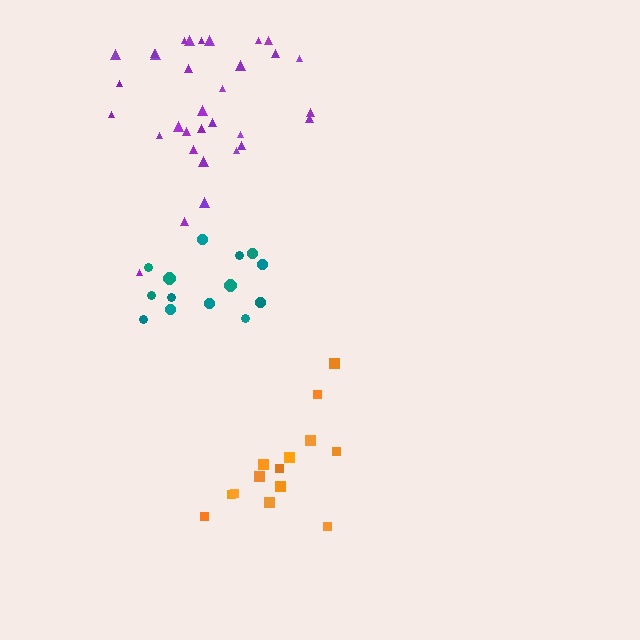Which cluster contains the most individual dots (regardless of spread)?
Purple (32).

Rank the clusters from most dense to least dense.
teal, purple, orange.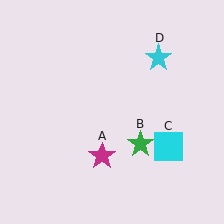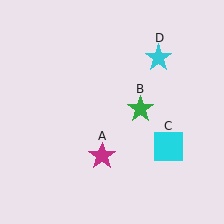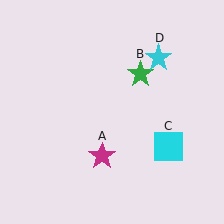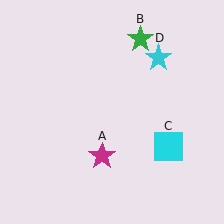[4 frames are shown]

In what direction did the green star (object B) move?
The green star (object B) moved up.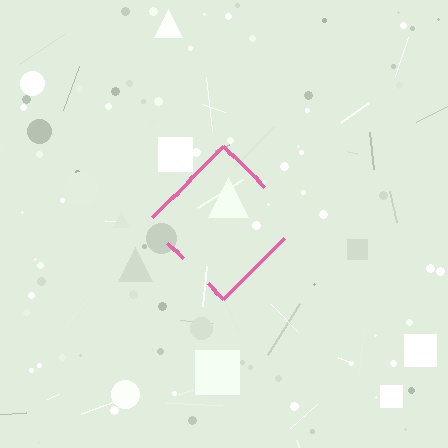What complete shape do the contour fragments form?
The contour fragments form a diamond.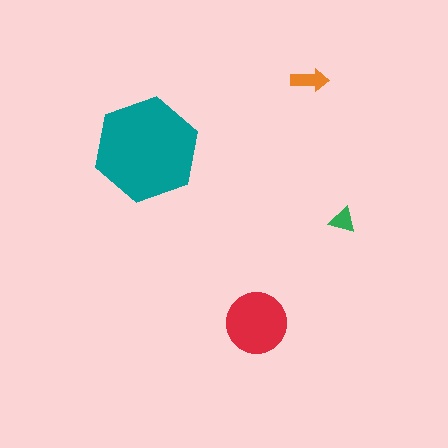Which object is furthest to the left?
The teal hexagon is leftmost.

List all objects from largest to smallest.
The teal hexagon, the red circle, the orange arrow, the green triangle.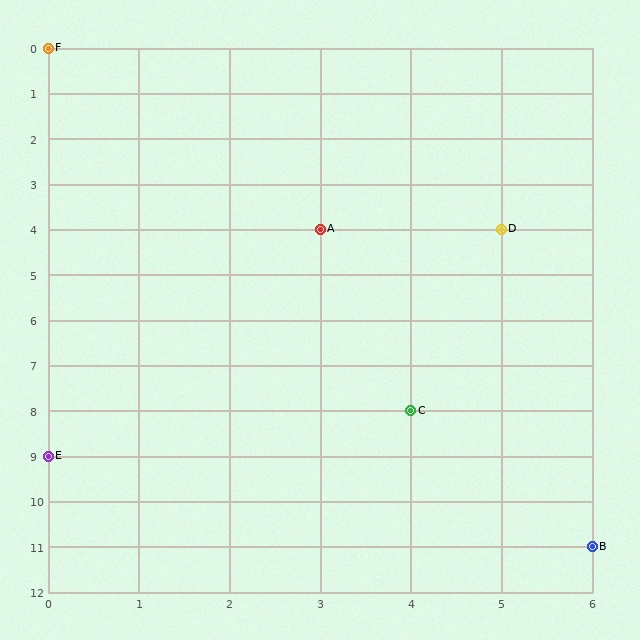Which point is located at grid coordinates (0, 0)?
Point F is at (0, 0).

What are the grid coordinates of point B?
Point B is at grid coordinates (6, 11).